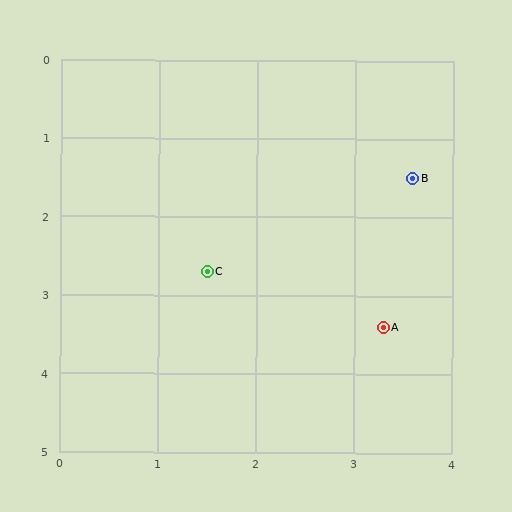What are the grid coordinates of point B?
Point B is at approximately (3.6, 1.5).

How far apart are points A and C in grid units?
Points A and C are about 1.9 grid units apart.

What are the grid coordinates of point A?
Point A is at approximately (3.3, 3.4).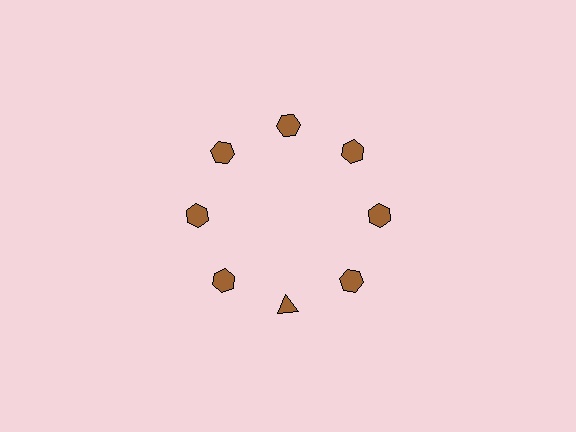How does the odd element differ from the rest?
It has a different shape: triangle instead of hexagon.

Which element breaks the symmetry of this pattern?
The brown triangle at roughly the 6 o'clock position breaks the symmetry. All other shapes are brown hexagons.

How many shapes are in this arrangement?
There are 8 shapes arranged in a ring pattern.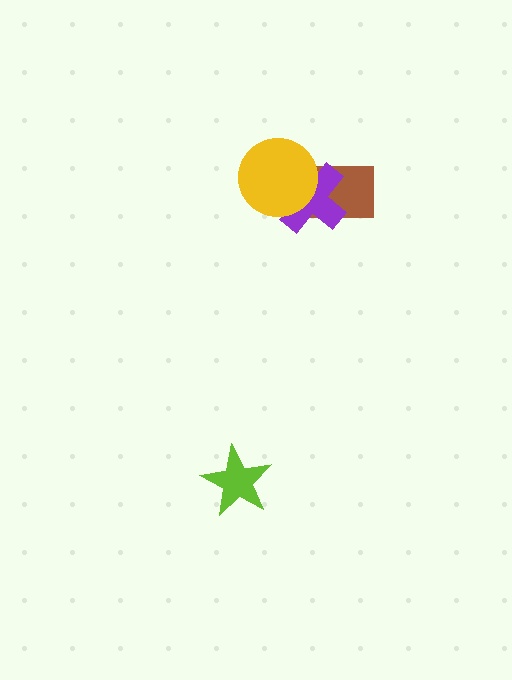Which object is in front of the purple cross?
The yellow circle is in front of the purple cross.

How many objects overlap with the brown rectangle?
2 objects overlap with the brown rectangle.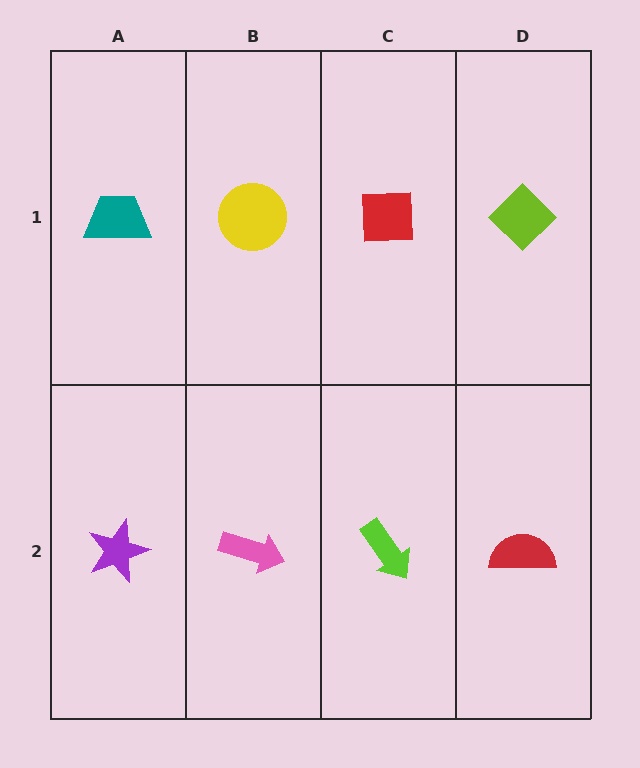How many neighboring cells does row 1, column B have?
3.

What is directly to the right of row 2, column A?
A pink arrow.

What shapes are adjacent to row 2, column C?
A red square (row 1, column C), a pink arrow (row 2, column B), a red semicircle (row 2, column D).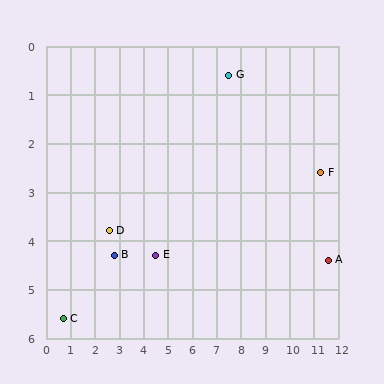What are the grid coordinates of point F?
Point F is at approximately (11.3, 2.6).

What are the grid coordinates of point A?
Point A is at approximately (11.6, 4.4).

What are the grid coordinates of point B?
Point B is at approximately (2.8, 4.3).